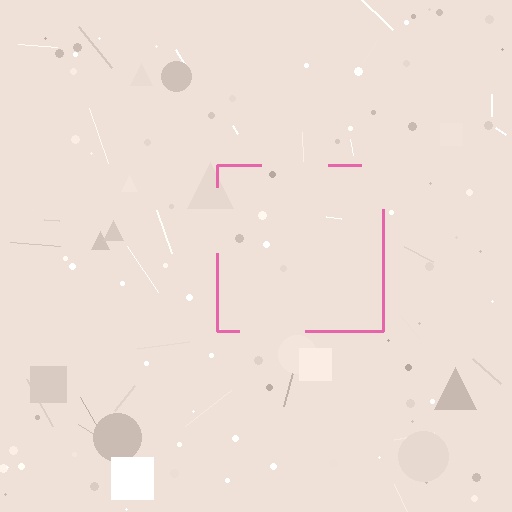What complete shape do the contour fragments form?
The contour fragments form a square.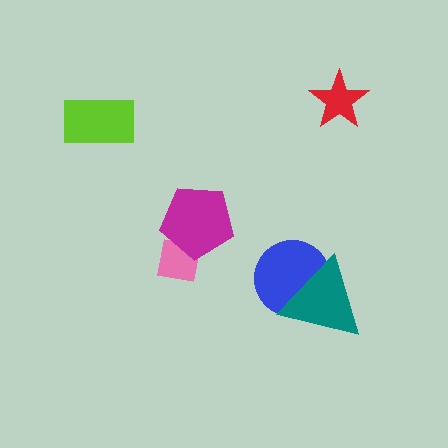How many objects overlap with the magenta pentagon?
1 object overlaps with the magenta pentagon.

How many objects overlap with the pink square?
1 object overlaps with the pink square.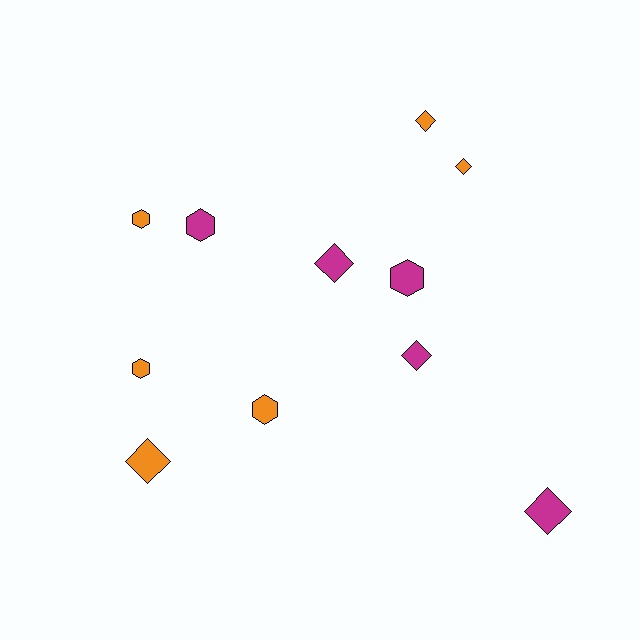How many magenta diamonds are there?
There are 3 magenta diamonds.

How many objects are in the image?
There are 11 objects.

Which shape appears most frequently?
Diamond, with 6 objects.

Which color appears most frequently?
Orange, with 6 objects.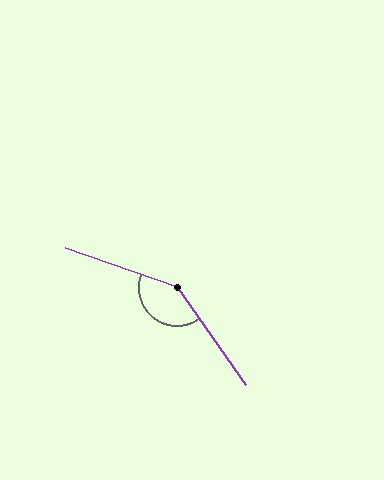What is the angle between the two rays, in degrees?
Approximately 144 degrees.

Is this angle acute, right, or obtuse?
It is obtuse.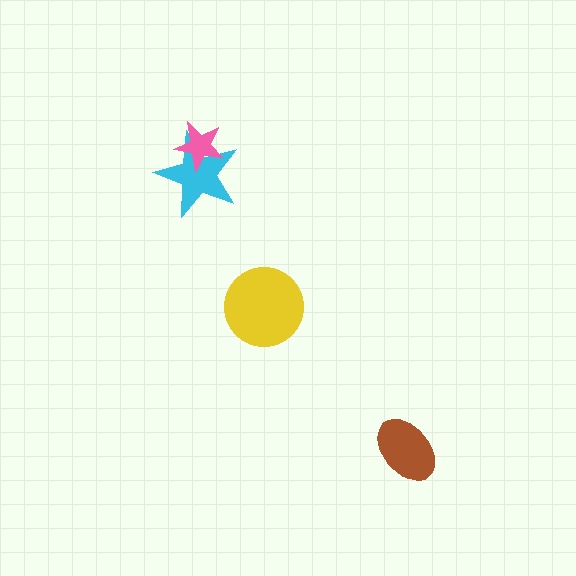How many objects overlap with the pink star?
1 object overlaps with the pink star.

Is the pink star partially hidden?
No, no other shape covers it.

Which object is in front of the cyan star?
The pink star is in front of the cyan star.